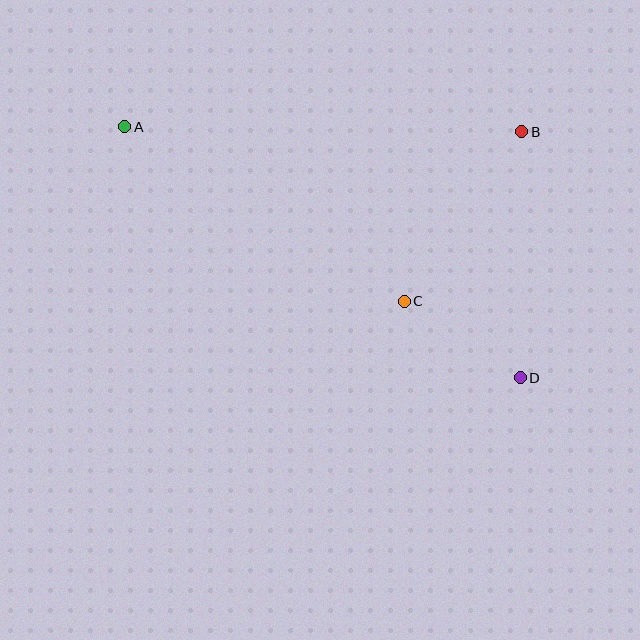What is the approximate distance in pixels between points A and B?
The distance between A and B is approximately 397 pixels.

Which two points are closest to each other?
Points C and D are closest to each other.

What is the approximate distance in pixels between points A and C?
The distance between A and C is approximately 329 pixels.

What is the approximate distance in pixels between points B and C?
The distance between B and C is approximately 206 pixels.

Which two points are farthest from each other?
Points A and D are farthest from each other.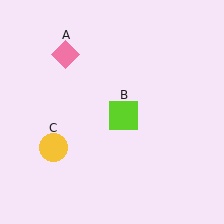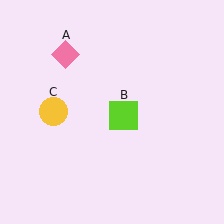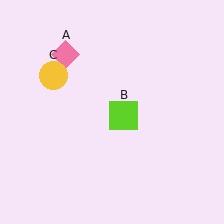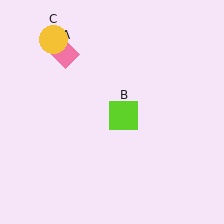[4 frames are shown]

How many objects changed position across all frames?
1 object changed position: yellow circle (object C).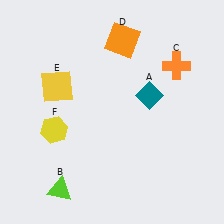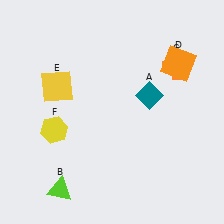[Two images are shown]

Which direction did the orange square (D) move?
The orange square (D) moved right.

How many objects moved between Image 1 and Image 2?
1 object moved between the two images.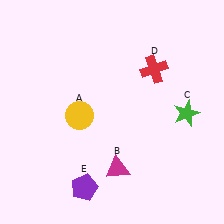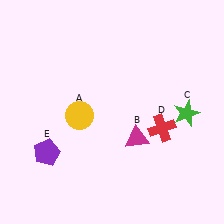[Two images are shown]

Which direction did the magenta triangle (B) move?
The magenta triangle (B) moved up.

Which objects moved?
The objects that moved are: the magenta triangle (B), the red cross (D), the purple pentagon (E).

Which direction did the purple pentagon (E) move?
The purple pentagon (E) moved left.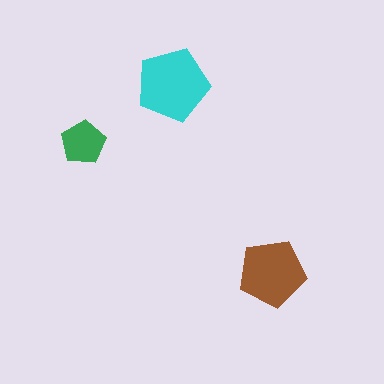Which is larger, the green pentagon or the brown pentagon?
The brown one.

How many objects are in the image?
There are 3 objects in the image.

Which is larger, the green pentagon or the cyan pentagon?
The cyan one.